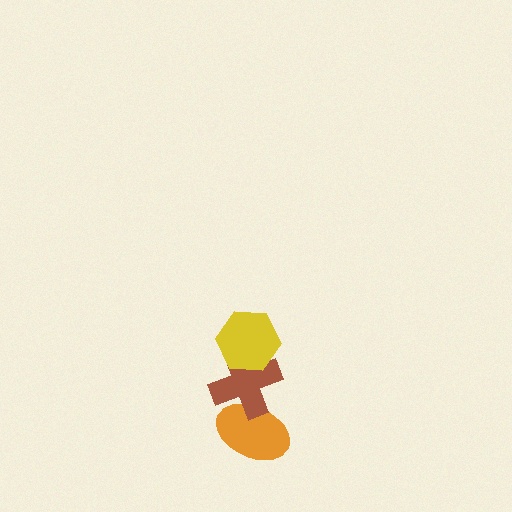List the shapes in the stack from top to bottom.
From top to bottom: the yellow hexagon, the brown cross, the orange ellipse.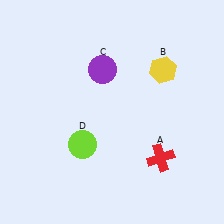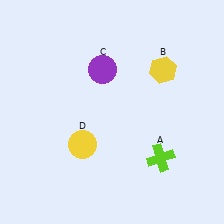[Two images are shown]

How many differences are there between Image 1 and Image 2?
There are 2 differences between the two images.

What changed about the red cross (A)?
In Image 1, A is red. In Image 2, it changed to lime.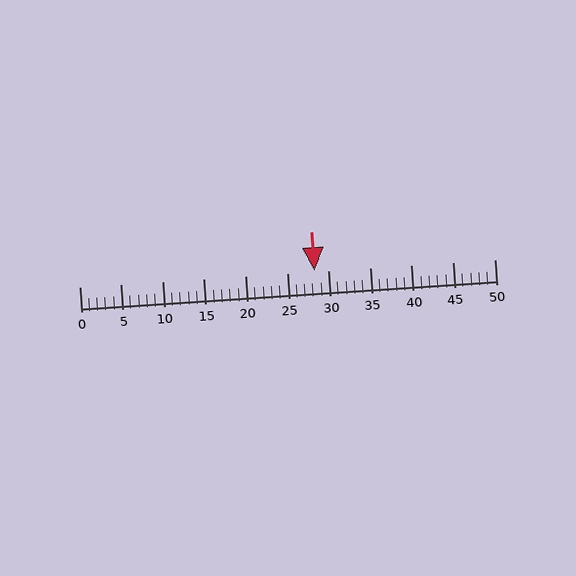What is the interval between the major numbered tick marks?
The major tick marks are spaced 5 units apart.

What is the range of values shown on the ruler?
The ruler shows values from 0 to 50.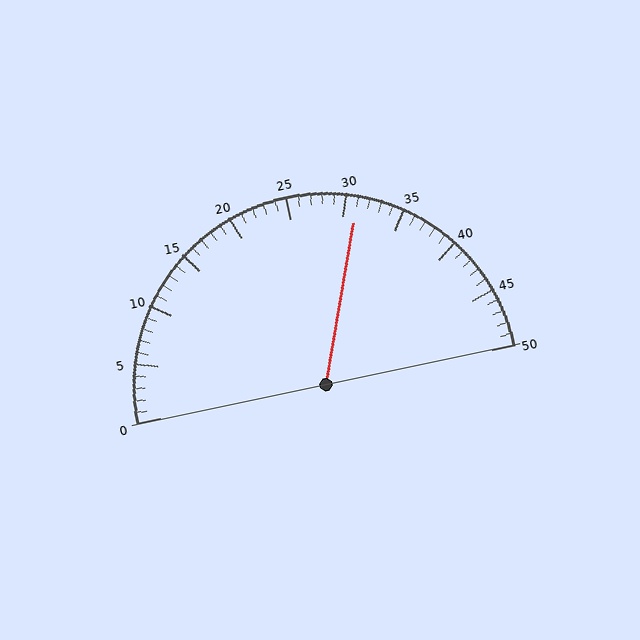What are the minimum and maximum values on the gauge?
The gauge ranges from 0 to 50.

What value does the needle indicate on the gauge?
The needle indicates approximately 31.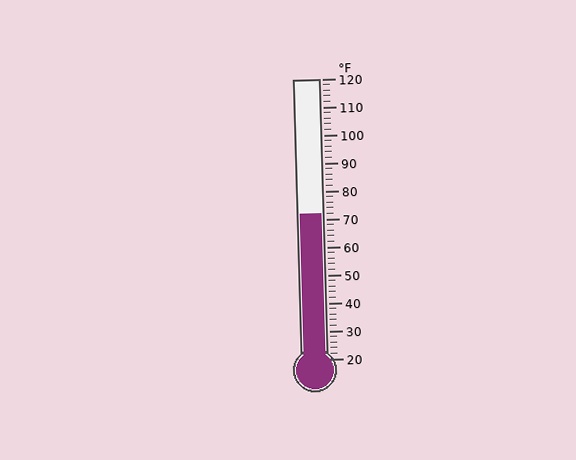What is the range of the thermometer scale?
The thermometer scale ranges from 20°F to 120°F.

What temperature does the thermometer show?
The thermometer shows approximately 72°F.